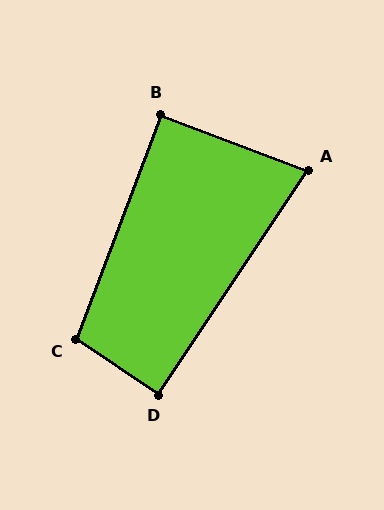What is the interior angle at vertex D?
Approximately 90 degrees (approximately right).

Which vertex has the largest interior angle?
C, at approximately 103 degrees.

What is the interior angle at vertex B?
Approximately 90 degrees (approximately right).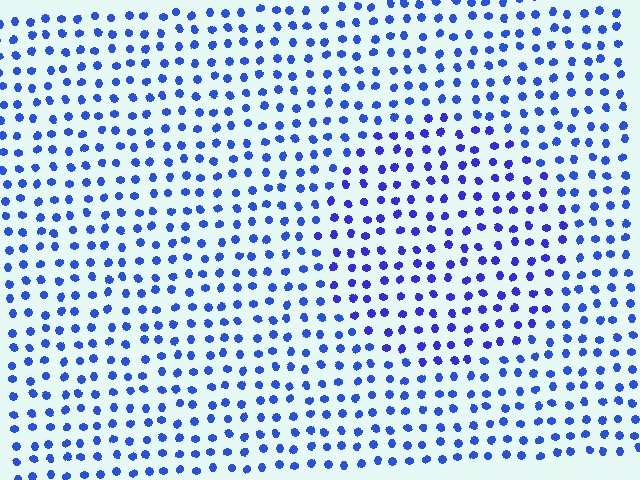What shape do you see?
I see a circle.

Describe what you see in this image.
The image is filled with small blue elements in a uniform arrangement. A circle-shaped region is visible where the elements are tinted to a slightly different hue, forming a subtle color boundary.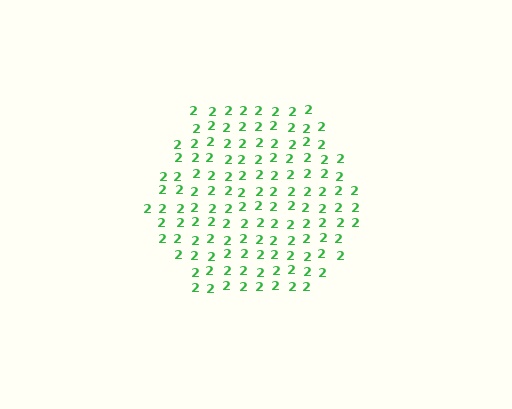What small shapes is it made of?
It is made of small digit 2's.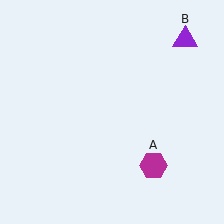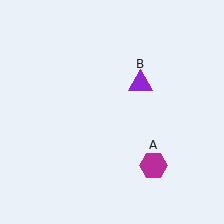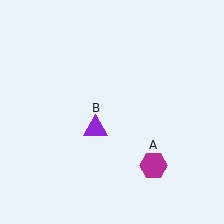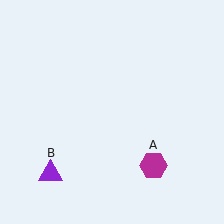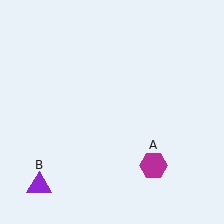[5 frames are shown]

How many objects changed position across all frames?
1 object changed position: purple triangle (object B).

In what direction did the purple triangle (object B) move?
The purple triangle (object B) moved down and to the left.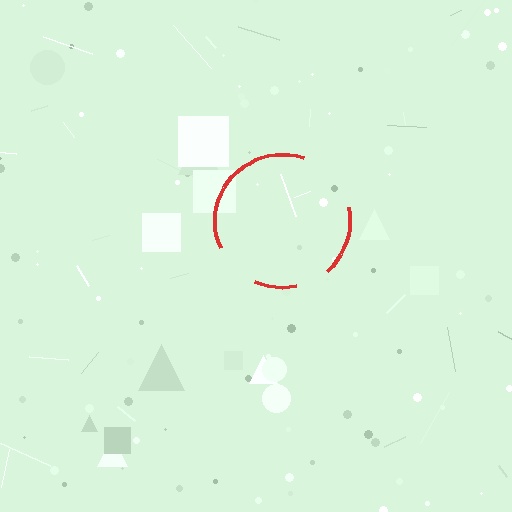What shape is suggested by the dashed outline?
The dashed outline suggests a circle.